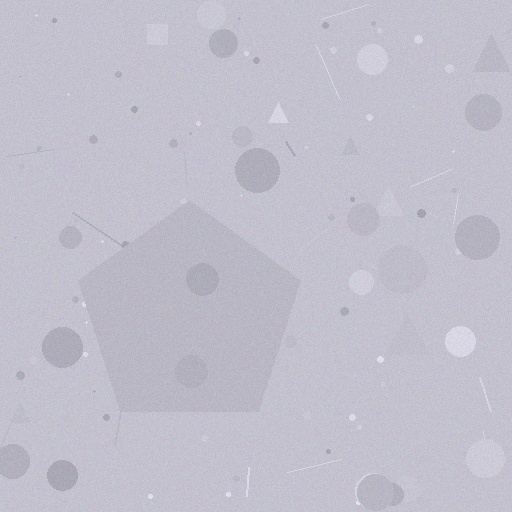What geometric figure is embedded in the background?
A pentagon is embedded in the background.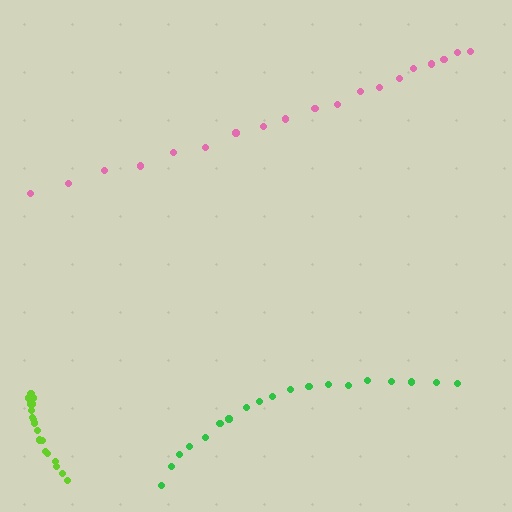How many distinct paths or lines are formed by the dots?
There are 3 distinct paths.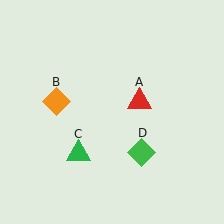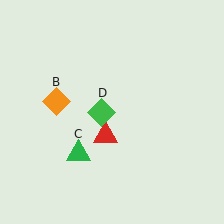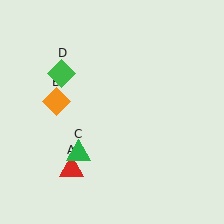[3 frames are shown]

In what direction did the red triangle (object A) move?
The red triangle (object A) moved down and to the left.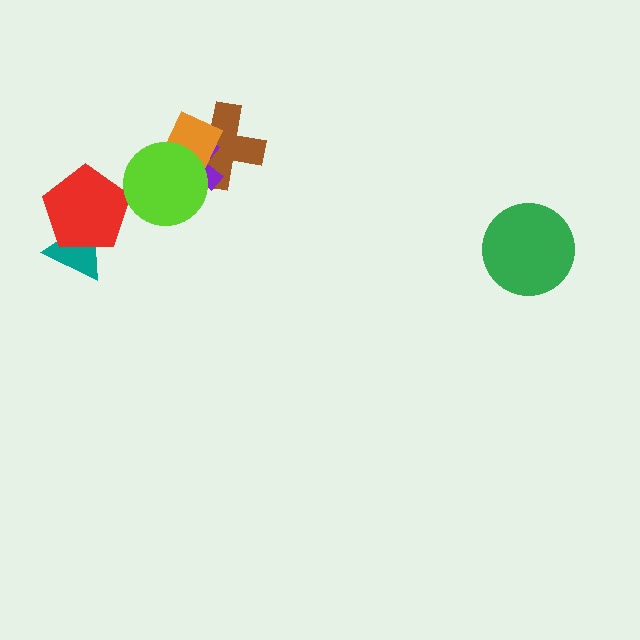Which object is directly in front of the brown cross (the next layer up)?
The purple cross is directly in front of the brown cross.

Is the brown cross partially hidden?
Yes, it is partially covered by another shape.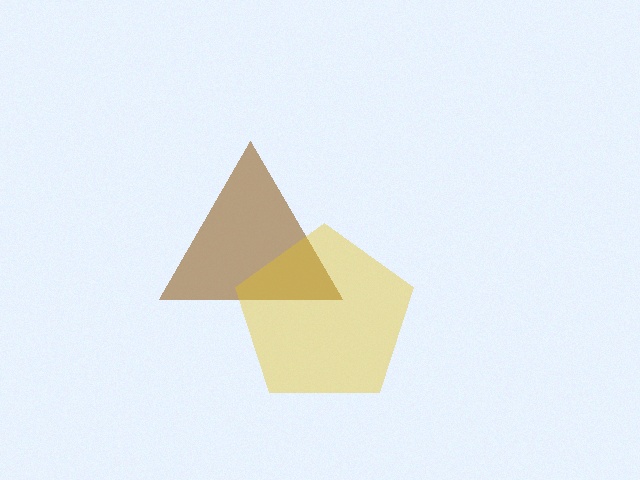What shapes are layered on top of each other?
The layered shapes are: a brown triangle, a yellow pentagon.